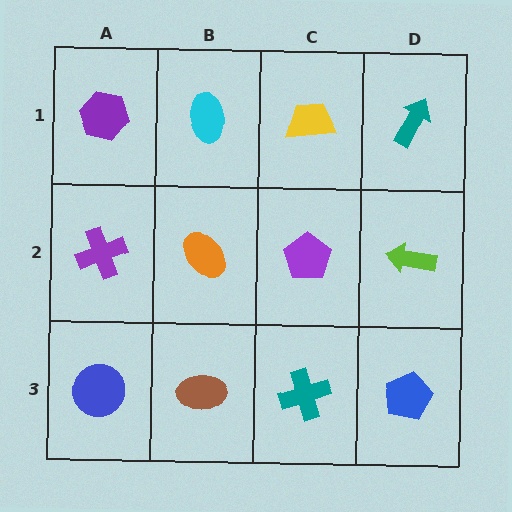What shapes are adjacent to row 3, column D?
A lime arrow (row 2, column D), a teal cross (row 3, column C).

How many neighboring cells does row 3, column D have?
2.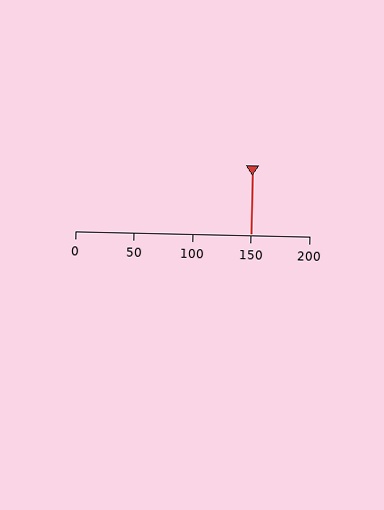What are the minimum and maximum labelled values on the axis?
The axis runs from 0 to 200.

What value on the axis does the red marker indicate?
The marker indicates approximately 150.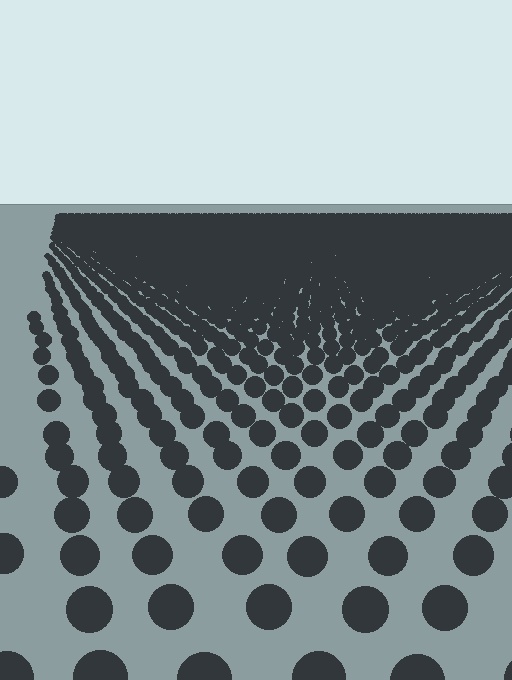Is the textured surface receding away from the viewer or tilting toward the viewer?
The surface is receding away from the viewer. Texture elements get smaller and denser toward the top.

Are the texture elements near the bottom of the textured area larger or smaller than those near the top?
Larger. Near the bottom, elements are closer to the viewer and appear at a bigger on-screen size.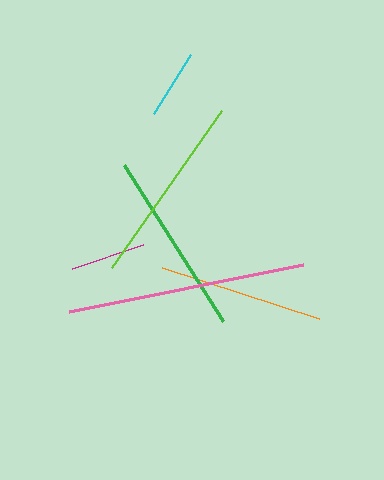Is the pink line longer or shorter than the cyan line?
The pink line is longer than the cyan line.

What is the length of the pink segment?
The pink segment is approximately 239 pixels long.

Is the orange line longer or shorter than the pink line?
The pink line is longer than the orange line.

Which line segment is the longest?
The pink line is the longest at approximately 239 pixels.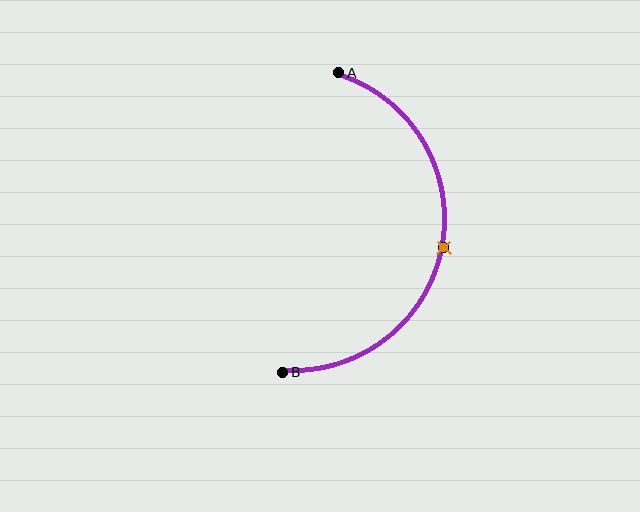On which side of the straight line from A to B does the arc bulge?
The arc bulges to the right of the straight line connecting A and B.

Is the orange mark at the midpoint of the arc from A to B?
Yes. The orange mark lies on the arc at equal arc-length from both A and B — it is the arc midpoint.